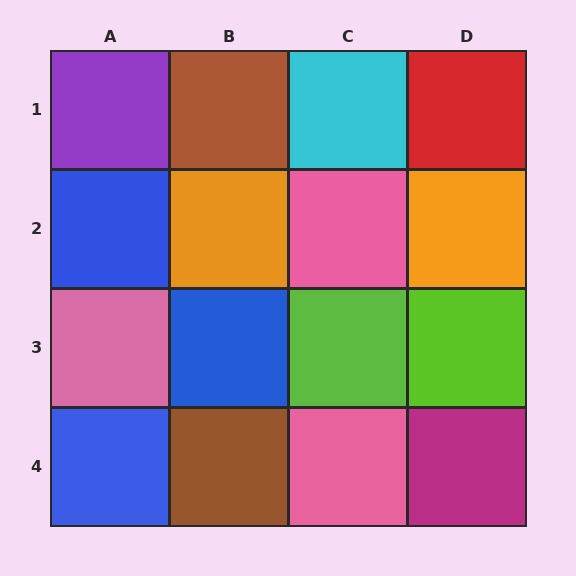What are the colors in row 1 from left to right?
Purple, brown, cyan, red.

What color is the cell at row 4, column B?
Brown.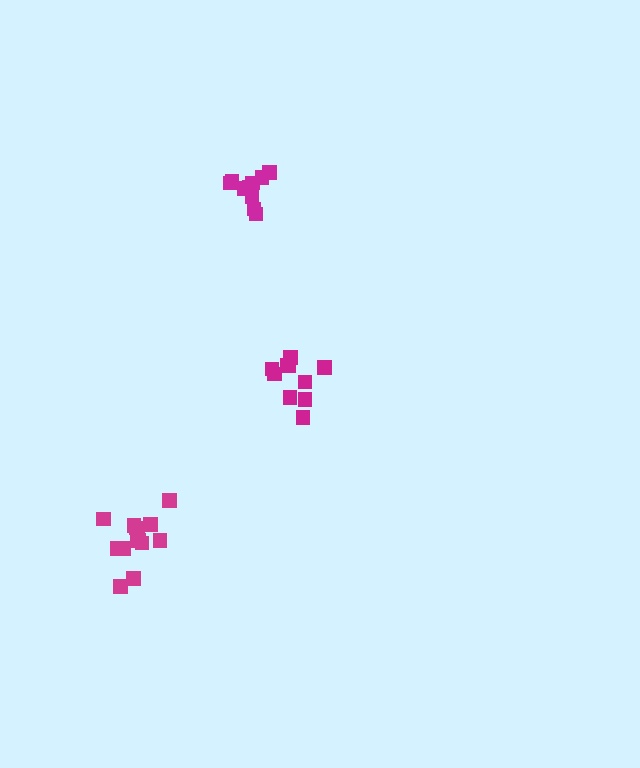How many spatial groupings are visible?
There are 3 spatial groupings.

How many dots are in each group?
Group 1: 13 dots, Group 2: 10 dots, Group 3: 10 dots (33 total).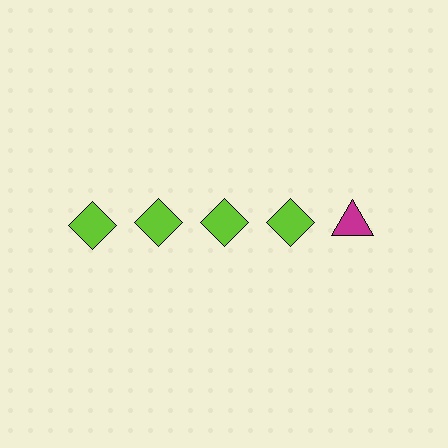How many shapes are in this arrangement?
There are 5 shapes arranged in a grid pattern.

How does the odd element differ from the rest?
It differs in both color (magenta instead of lime) and shape (triangle instead of diamond).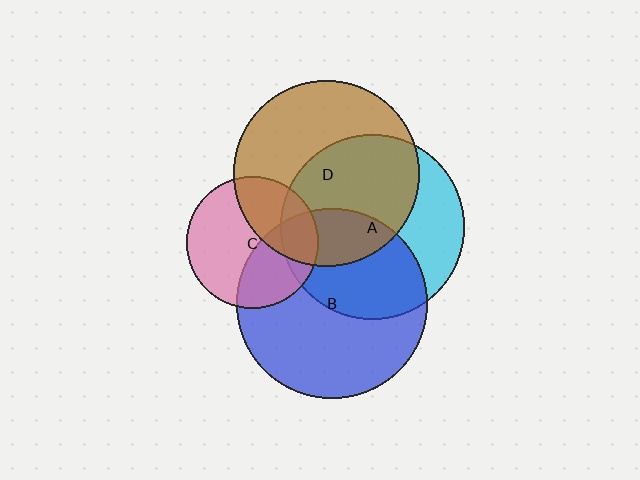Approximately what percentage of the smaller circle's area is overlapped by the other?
Approximately 45%.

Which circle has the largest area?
Circle B (blue).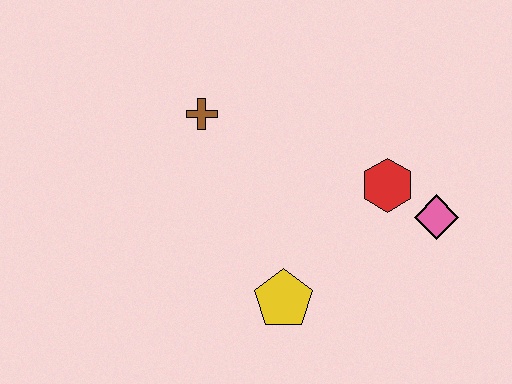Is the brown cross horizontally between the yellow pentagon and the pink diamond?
No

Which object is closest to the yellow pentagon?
The red hexagon is closest to the yellow pentagon.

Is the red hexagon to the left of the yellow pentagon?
No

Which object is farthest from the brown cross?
The pink diamond is farthest from the brown cross.